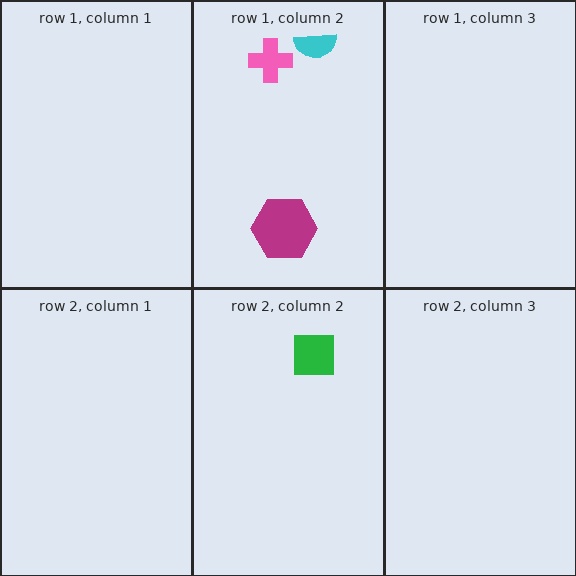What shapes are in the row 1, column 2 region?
The cyan semicircle, the pink cross, the magenta hexagon.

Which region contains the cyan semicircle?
The row 1, column 2 region.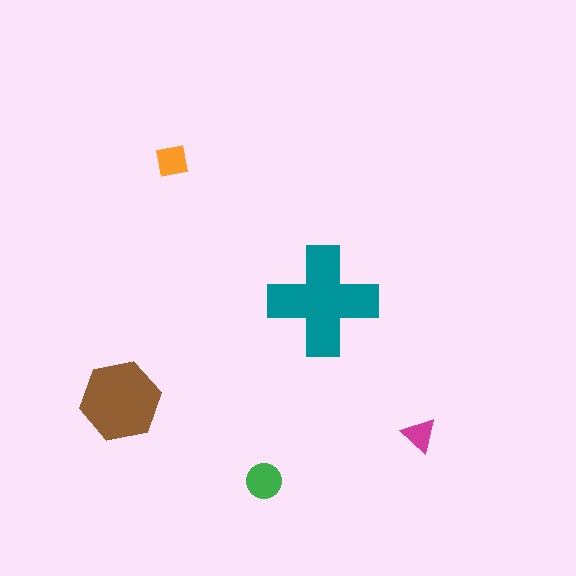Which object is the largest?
The teal cross.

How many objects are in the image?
There are 5 objects in the image.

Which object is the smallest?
The magenta triangle.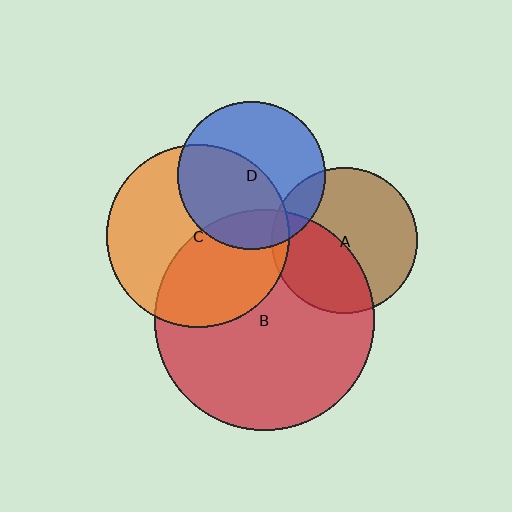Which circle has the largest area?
Circle B (red).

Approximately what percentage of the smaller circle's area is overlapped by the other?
Approximately 5%.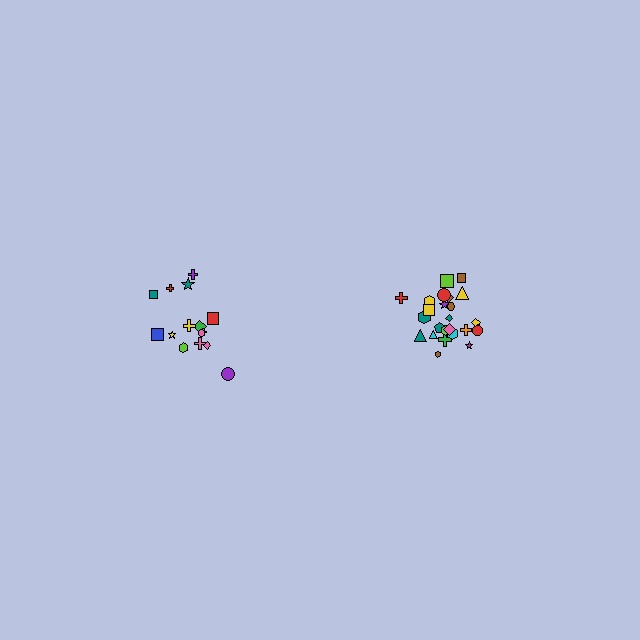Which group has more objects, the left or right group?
The right group.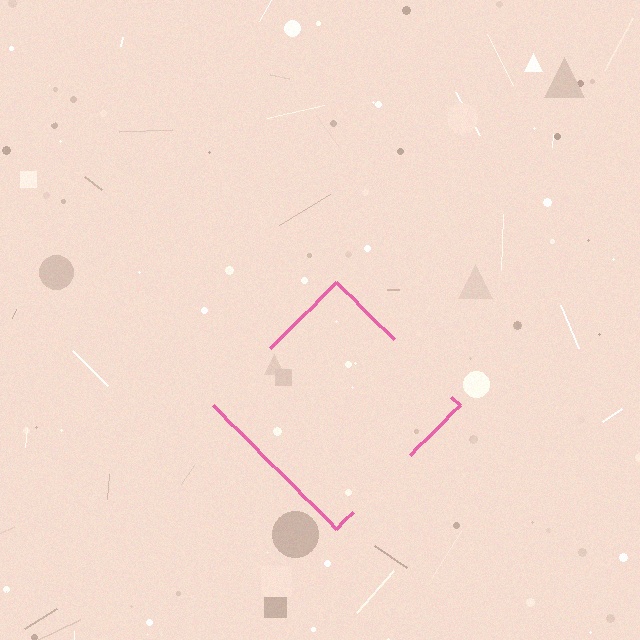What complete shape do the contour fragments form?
The contour fragments form a diamond.